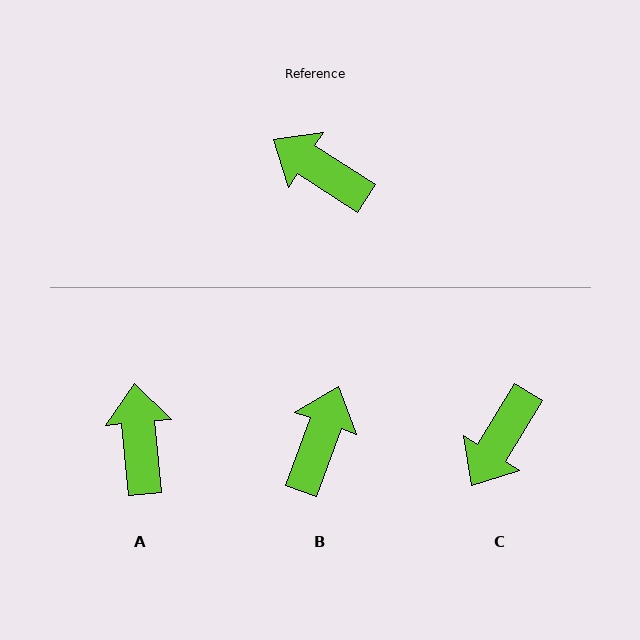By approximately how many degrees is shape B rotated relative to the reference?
Approximately 77 degrees clockwise.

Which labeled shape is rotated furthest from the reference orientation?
C, about 91 degrees away.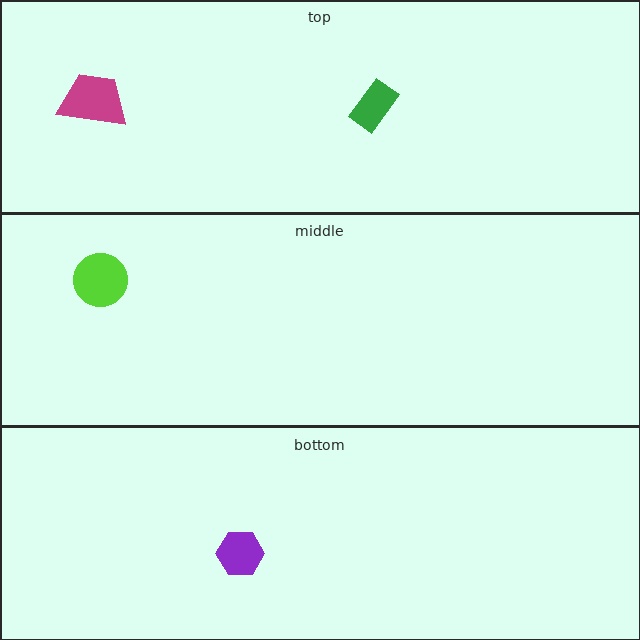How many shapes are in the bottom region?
1.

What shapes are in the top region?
The magenta trapezoid, the green rectangle.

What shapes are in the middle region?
The lime circle.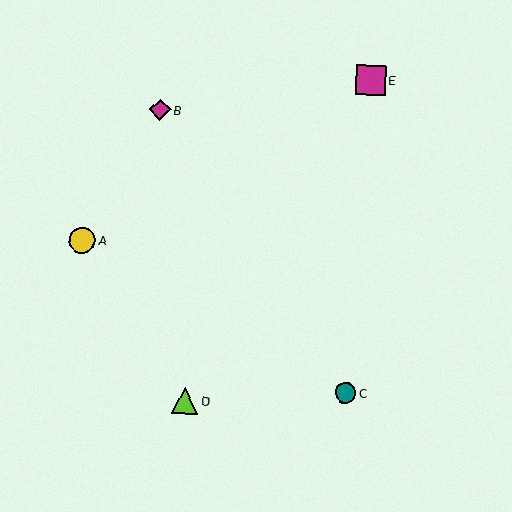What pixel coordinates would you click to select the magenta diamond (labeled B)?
Click at (160, 110) to select the magenta diamond B.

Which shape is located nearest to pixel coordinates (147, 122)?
The magenta diamond (labeled B) at (160, 110) is nearest to that location.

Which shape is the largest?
The magenta square (labeled E) is the largest.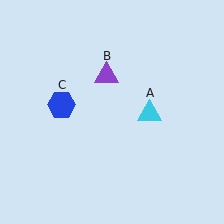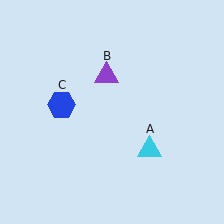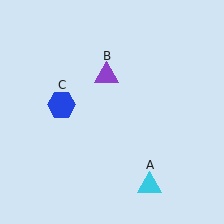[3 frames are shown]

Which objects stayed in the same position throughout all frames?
Purple triangle (object B) and blue hexagon (object C) remained stationary.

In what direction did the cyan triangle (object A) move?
The cyan triangle (object A) moved down.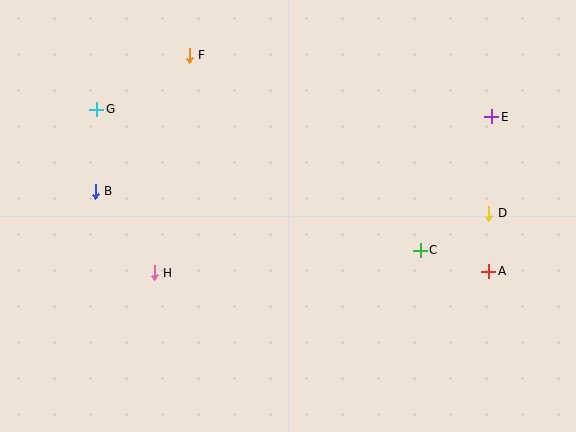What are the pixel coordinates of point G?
Point G is at (97, 109).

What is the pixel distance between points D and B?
The distance between D and B is 394 pixels.